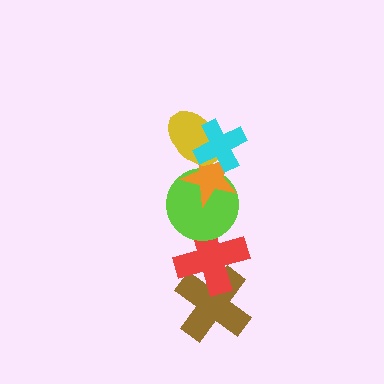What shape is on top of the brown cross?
The red cross is on top of the brown cross.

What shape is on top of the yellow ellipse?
The cyan cross is on top of the yellow ellipse.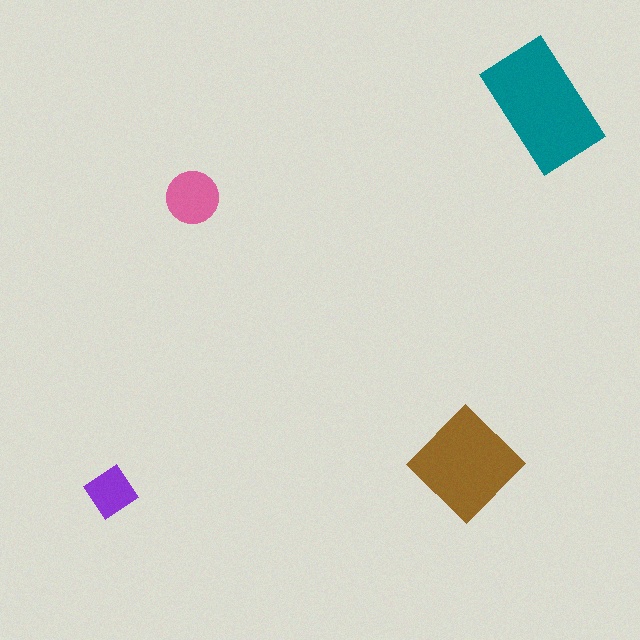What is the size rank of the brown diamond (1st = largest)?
2nd.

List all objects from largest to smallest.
The teal rectangle, the brown diamond, the pink circle, the purple diamond.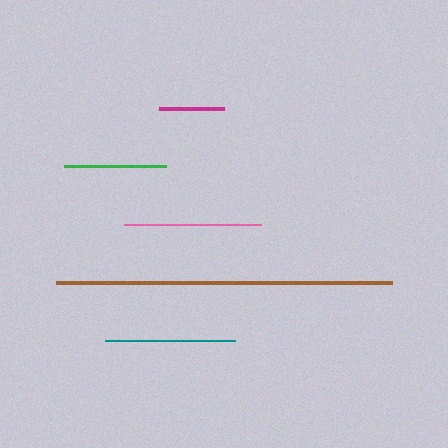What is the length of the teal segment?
The teal segment is approximately 130 pixels long.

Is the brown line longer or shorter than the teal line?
The brown line is longer than the teal line.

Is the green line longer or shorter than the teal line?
The teal line is longer than the green line.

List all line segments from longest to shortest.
From longest to shortest: brown, pink, teal, green, magenta.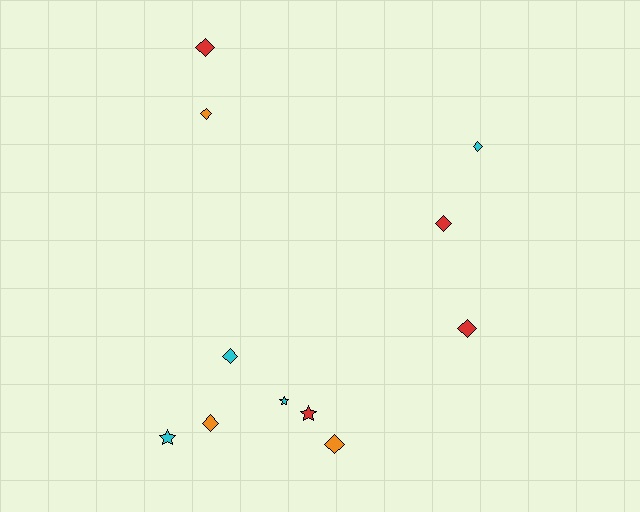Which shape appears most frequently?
Diamond, with 8 objects.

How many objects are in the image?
There are 11 objects.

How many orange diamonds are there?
There are 3 orange diamonds.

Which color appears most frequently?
Red, with 4 objects.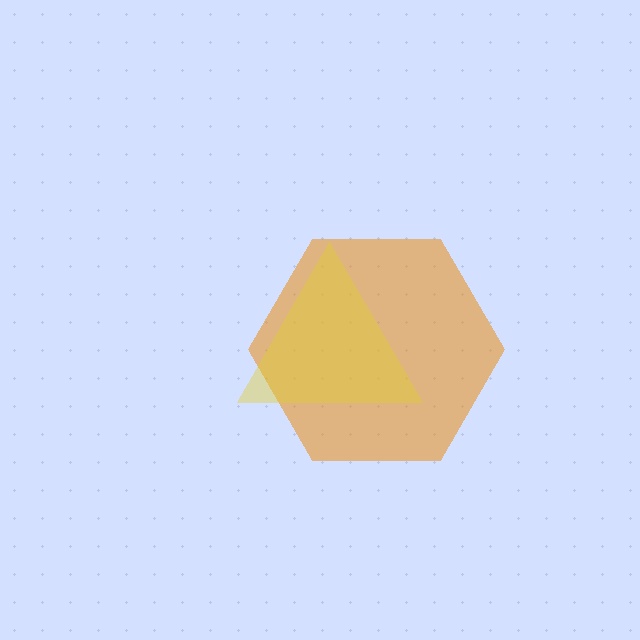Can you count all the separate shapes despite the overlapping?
Yes, there are 2 separate shapes.